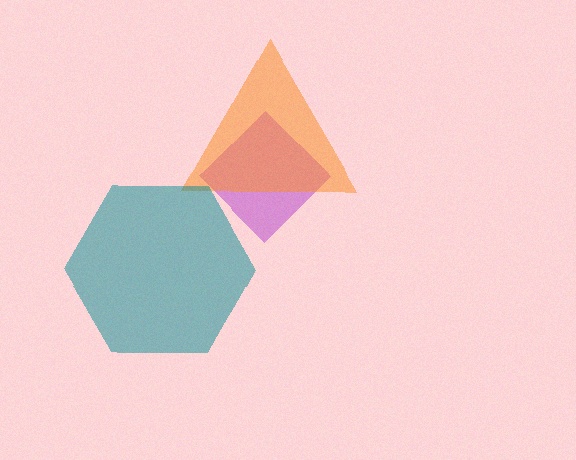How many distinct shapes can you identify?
There are 3 distinct shapes: a purple diamond, an orange triangle, a teal hexagon.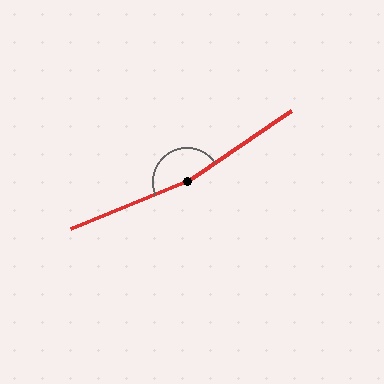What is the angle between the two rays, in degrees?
Approximately 168 degrees.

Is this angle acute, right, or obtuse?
It is obtuse.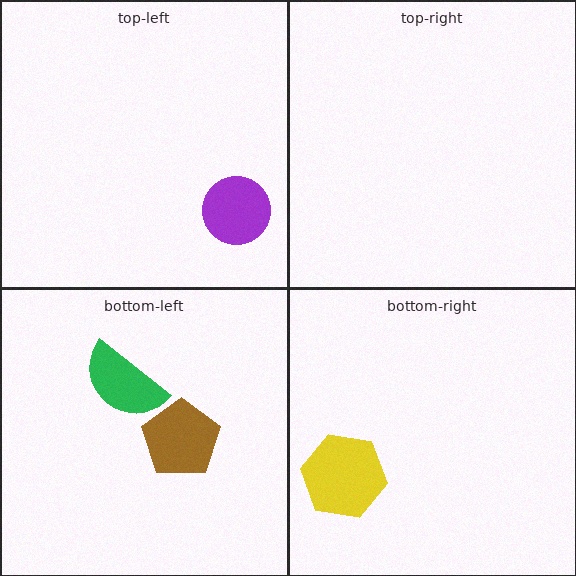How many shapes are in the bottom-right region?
1.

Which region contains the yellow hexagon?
The bottom-right region.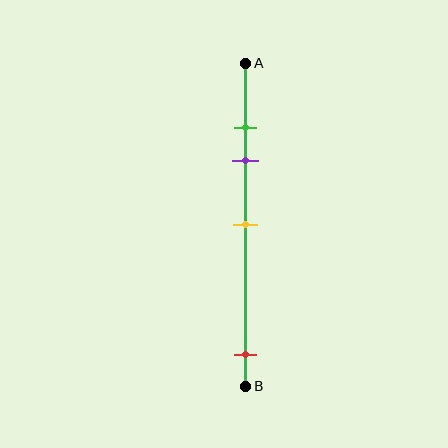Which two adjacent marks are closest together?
The green and purple marks are the closest adjacent pair.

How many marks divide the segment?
There are 4 marks dividing the segment.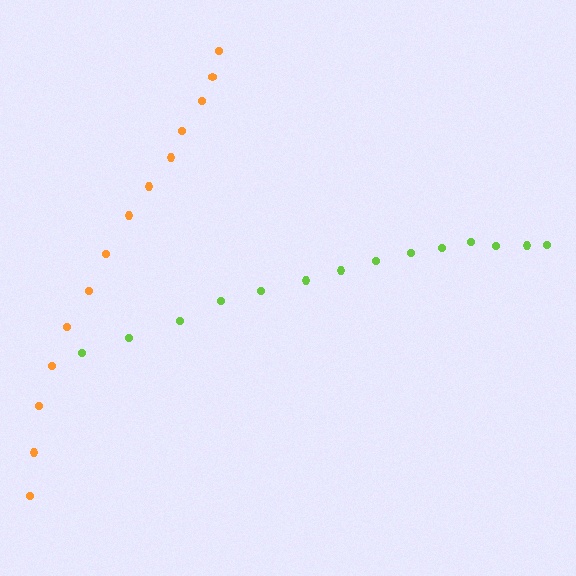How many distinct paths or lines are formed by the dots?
There are 2 distinct paths.